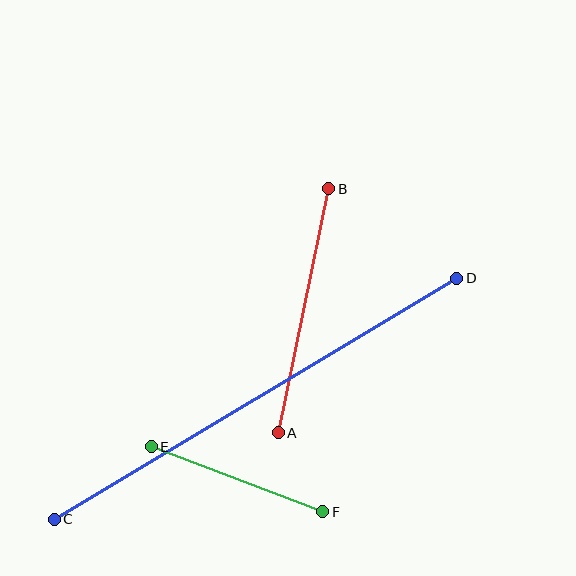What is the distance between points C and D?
The distance is approximately 469 pixels.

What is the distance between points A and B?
The distance is approximately 249 pixels.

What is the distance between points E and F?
The distance is approximately 183 pixels.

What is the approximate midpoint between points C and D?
The midpoint is at approximately (255, 399) pixels.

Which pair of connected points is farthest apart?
Points C and D are farthest apart.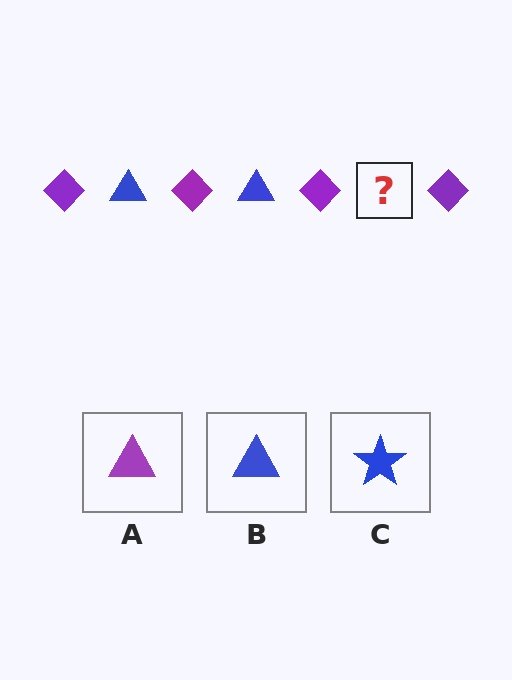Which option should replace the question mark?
Option B.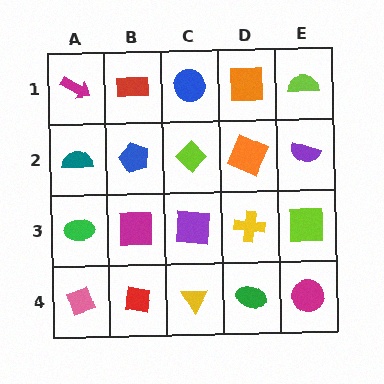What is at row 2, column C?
A lime diamond.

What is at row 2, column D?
An orange square.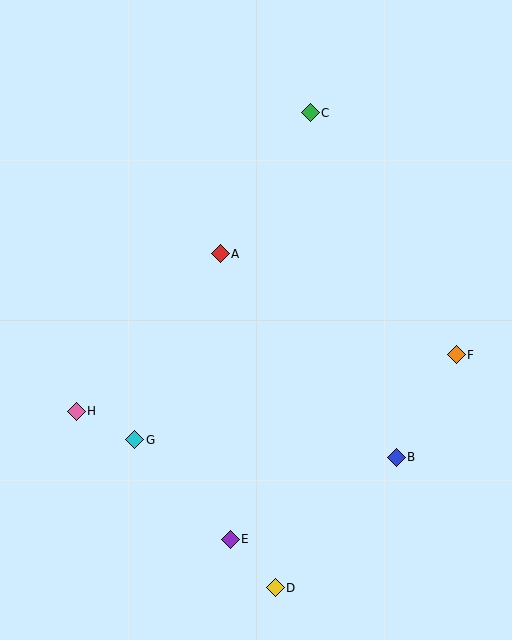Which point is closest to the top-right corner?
Point C is closest to the top-right corner.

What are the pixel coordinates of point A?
Point A is at (220, 254).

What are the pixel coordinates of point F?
Point F is at (456, 355).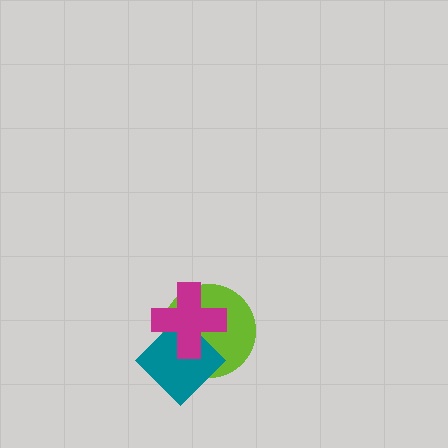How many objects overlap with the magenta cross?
2 objects overlap with the magenta cross.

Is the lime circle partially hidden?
Yes, it is partially covered by another shape.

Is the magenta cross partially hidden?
No, no other shape covers it.